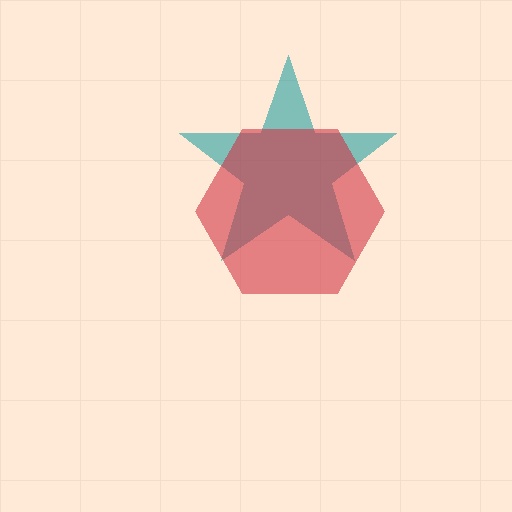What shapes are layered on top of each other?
The layered shapes are: a teal star, a red hexagon.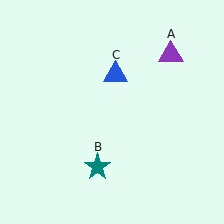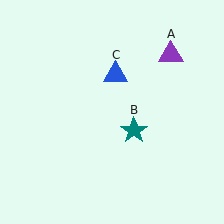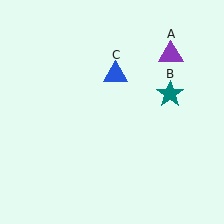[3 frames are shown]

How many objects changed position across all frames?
1 object changed position: teal star (object B).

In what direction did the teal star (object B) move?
The teal star (object B) moved up and to the right.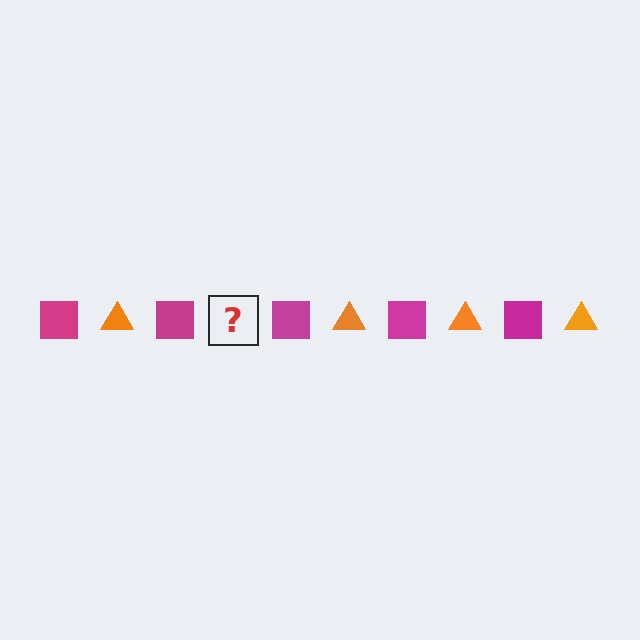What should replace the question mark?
The question mark should be replaced with an orange triangle.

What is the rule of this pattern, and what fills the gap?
The rule is that the pattern alternates between magenta square and orange triangle. The gap should be filled with an orange triangle.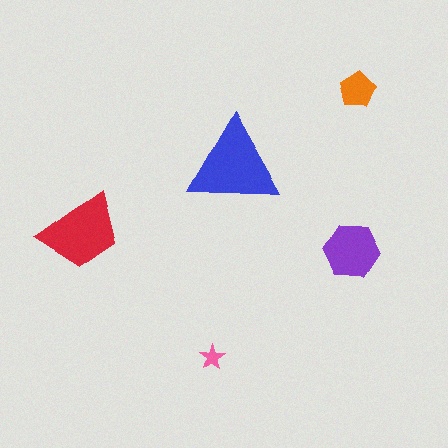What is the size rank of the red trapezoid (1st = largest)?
2nd.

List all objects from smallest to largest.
The pink star, the orange pentagon, the purple hexagon, the red trapezoid, the blue triangle.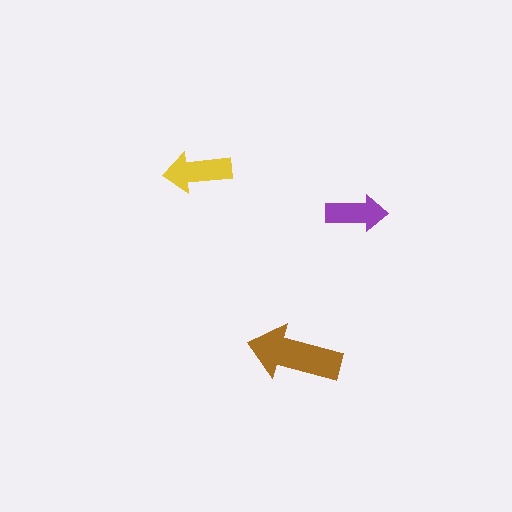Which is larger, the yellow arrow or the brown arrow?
The brown one.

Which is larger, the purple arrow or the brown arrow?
The brown one.